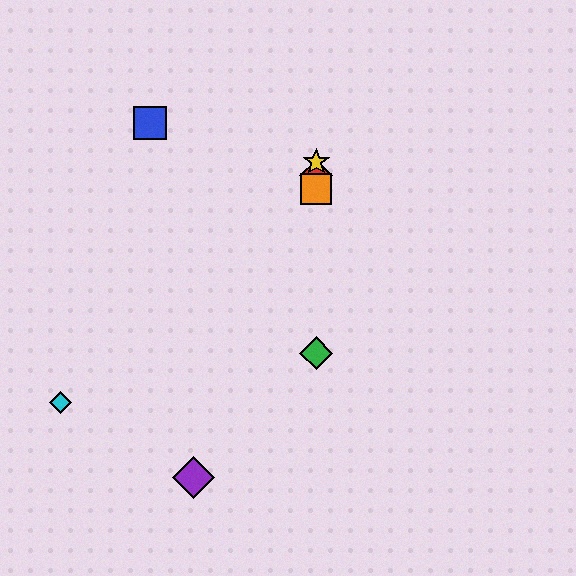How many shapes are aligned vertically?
4 shapes (the red diamond, the green diamond, the yellow star, the orange square) are aligned vertically.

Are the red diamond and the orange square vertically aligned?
Yes, both are at x≈316.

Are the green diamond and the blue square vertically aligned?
No, the green diamond is at x≈316 and the blue square is at x≈150.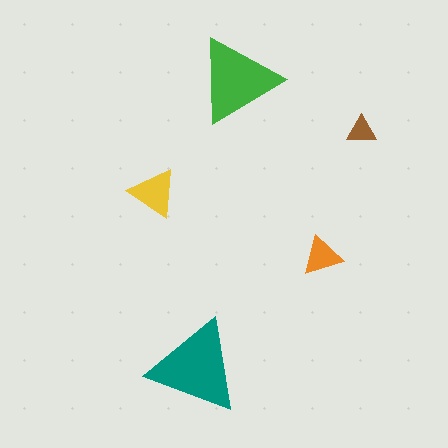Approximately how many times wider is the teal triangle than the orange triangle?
About 2.5 times wider.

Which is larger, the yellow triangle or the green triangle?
The green one.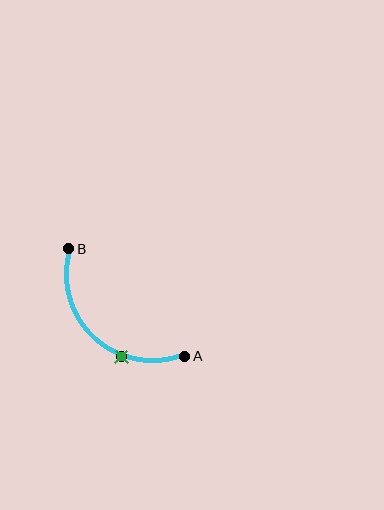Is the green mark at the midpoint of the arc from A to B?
No. The green mark lies on the arc but is closer to endpoint A. The arc midpoint would be at the point on the curve equidistant along the arc from both A and B.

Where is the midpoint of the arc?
The arc midpoint is the point on the curve farthest from the straight line joining A and B. It sits below and to the left of that line.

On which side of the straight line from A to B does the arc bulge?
The arc bulges below and to the left of the straight line connecting A and B.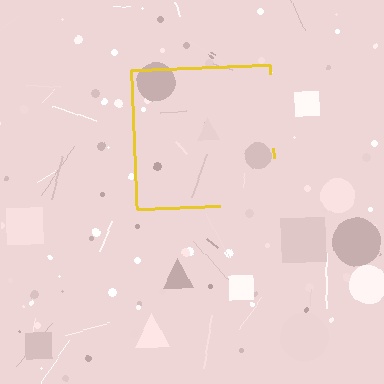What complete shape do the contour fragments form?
The contour fragments form a square.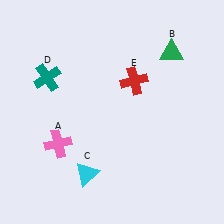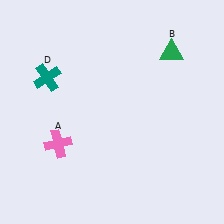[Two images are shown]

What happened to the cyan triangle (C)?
The cyan triangle (C) was removed in Image 2. It was in the bottom-left area of Image 1.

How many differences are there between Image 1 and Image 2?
There are 2 differences between the two images.